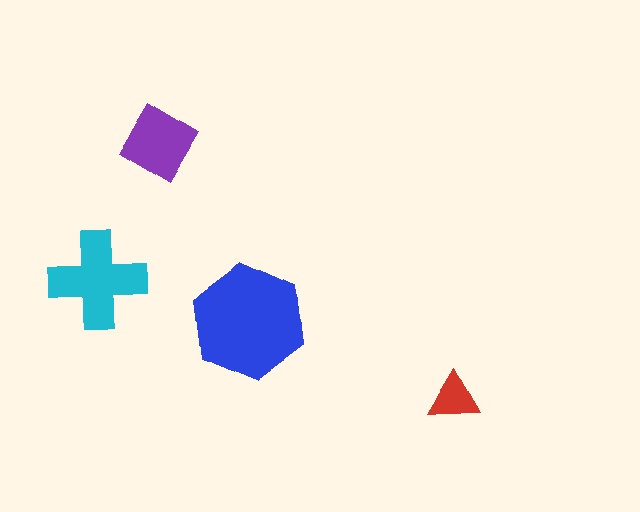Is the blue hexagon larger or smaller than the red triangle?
Larger.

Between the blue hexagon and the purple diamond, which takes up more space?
The blue hexagon.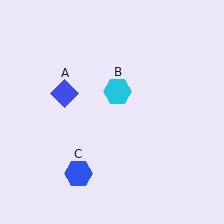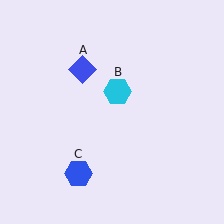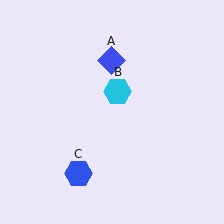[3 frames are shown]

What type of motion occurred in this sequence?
The blue diamond (object A) rotated clockwise around the center of the scene.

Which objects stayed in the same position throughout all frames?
Cyan hexagon (object B) and blue hexagon (object C) remained stationary.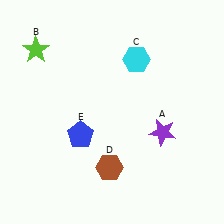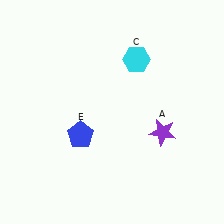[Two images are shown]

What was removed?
The lime star (B), the brown hexagon (D) were removed in Image 2.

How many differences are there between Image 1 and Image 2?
There are 2 differences between the two images.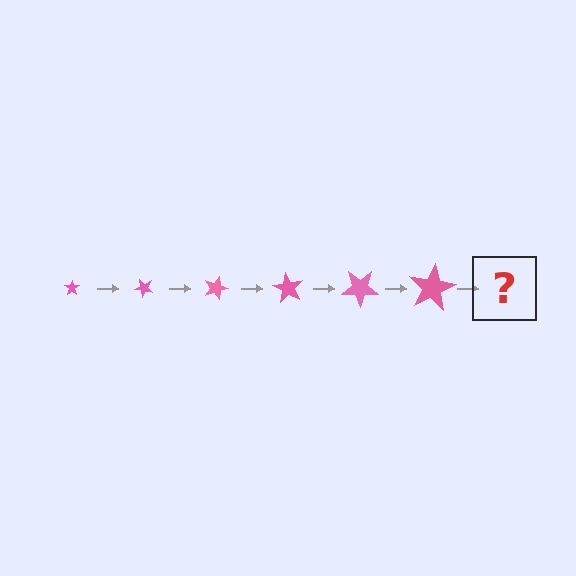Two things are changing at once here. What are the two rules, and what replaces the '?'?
The two rules are that the star grows larger each step and it rotates 45 degrees each step. The '?' should be a star, larger than the previous one and rotated 270 degrees from the start.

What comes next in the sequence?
The next element should be a star, larger than the previous one and rotated 270 degrees from the start.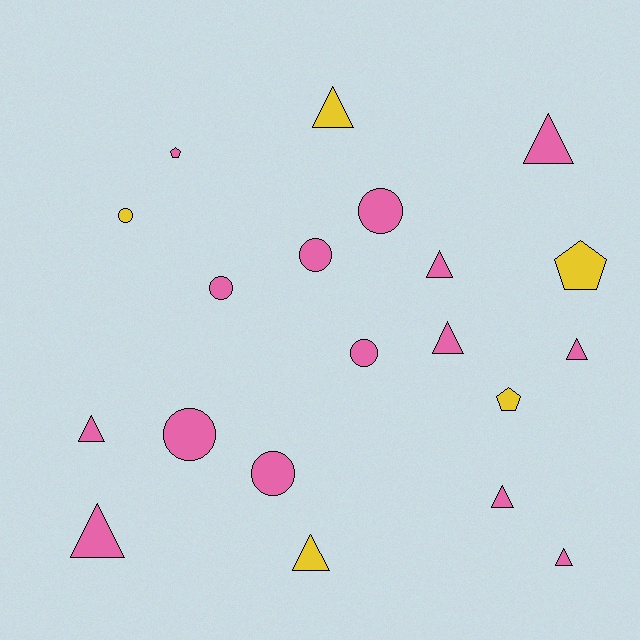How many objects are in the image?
There are 20 objects.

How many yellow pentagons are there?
There are 2 yellow pentagons.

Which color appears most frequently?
Pink, with 15 objects.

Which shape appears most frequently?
Triangle, with 10 objects.